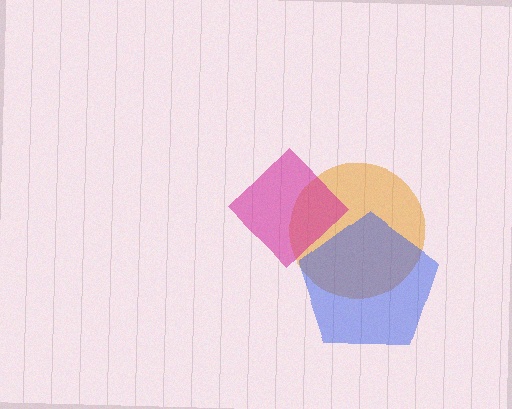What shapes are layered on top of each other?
The layered shapes are: an orange circle, a magenta diamond, a blue pentagon.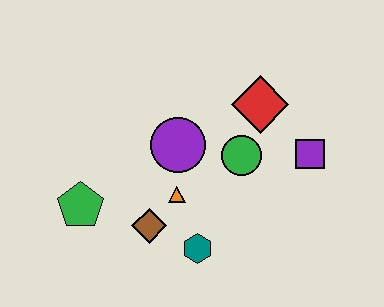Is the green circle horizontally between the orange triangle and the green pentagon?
No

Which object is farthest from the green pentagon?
The purple square is farthest from the green pentagon.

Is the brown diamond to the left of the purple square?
Yes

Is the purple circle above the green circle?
Yes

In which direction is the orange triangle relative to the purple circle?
The orange triangle is below the purple circle.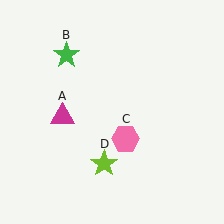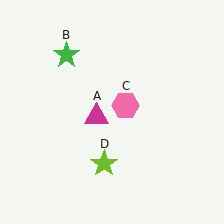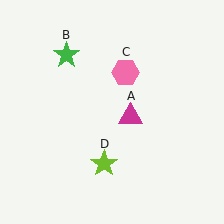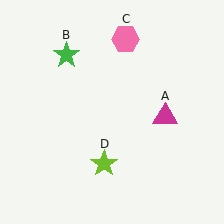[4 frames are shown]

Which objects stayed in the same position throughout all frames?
Green star (object B) and lime star (object D) remained stationary.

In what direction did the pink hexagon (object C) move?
The pink hexagon (object C) moved up.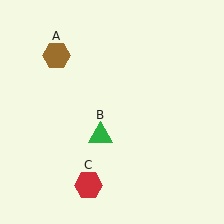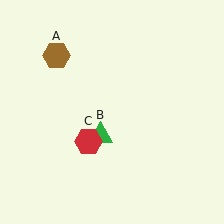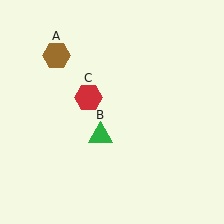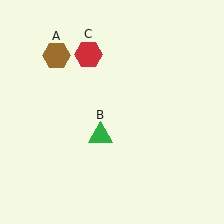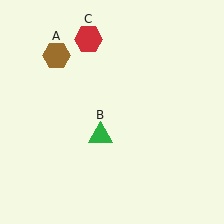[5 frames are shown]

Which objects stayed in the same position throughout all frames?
Brown hexagon (object A) and green triangle (object B) remained stationary.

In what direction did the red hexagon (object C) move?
The red hexagon (object C) moved up.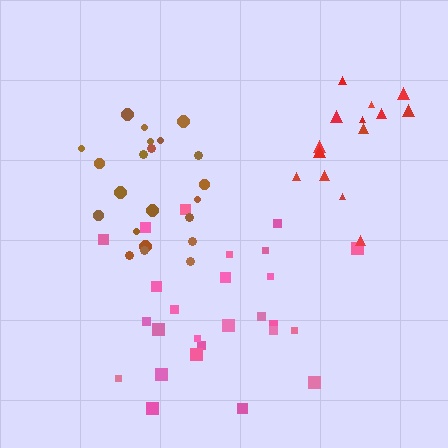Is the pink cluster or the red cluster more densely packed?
Red.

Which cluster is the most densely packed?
Brown.